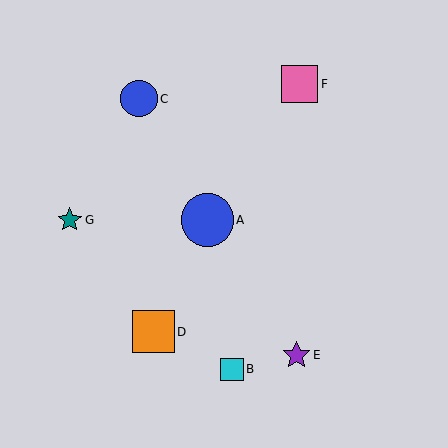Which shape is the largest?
The blue circle (labeled A) is the largest.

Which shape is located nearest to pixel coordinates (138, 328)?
The orange square (labeled D) at (153, 332) is nearest to that location.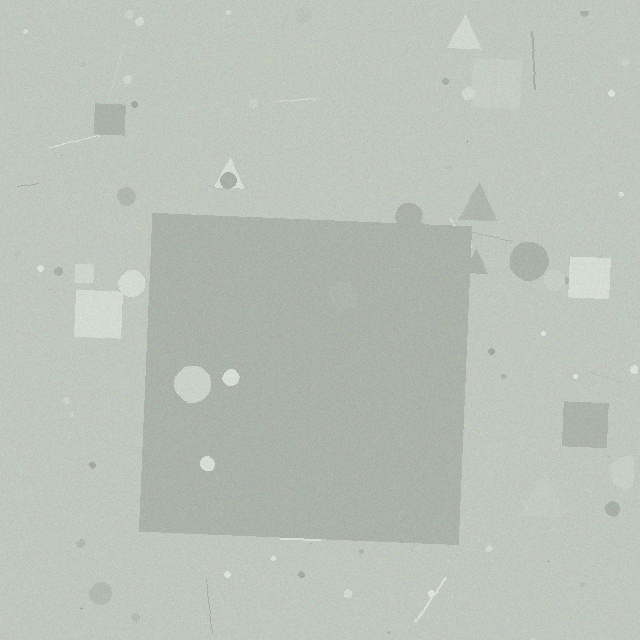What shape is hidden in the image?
A square is hidden in the image.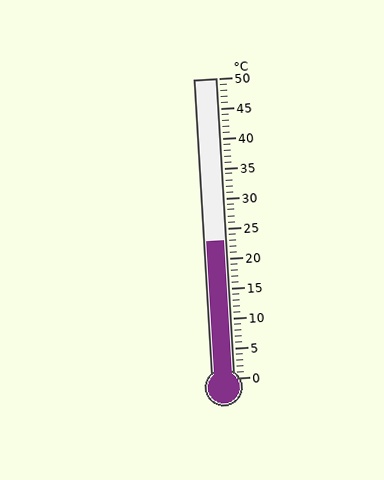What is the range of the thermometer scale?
The thermometer scale ranges from 0°C to 50°C.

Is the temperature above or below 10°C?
The temperature is above 10°C.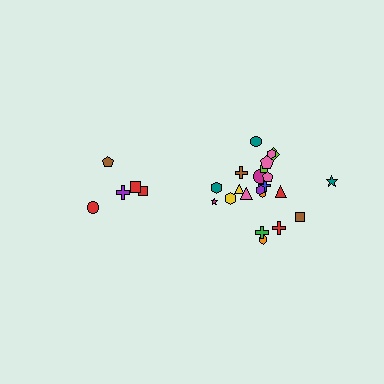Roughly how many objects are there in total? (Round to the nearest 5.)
Roughly 25 objects in total.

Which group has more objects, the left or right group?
The right group.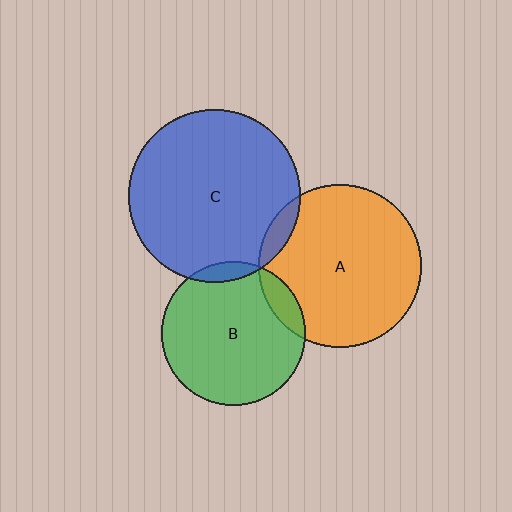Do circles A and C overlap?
Yes.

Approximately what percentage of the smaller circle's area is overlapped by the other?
Approximately 5%.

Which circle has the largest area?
Circle C (blue).